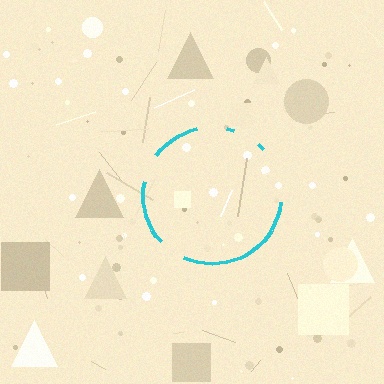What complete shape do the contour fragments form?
The contour fragments form a circle.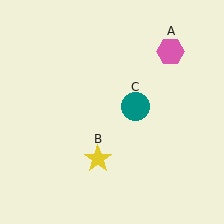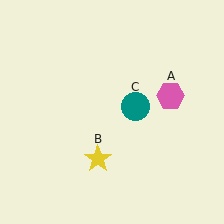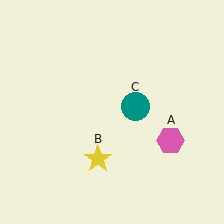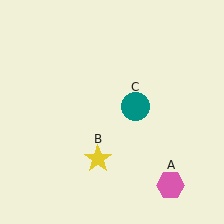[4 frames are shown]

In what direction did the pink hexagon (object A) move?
The pink hexagon (object A) moved down.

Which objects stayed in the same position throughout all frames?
Yellow star (object B) and teal circle (object C) remained stationary.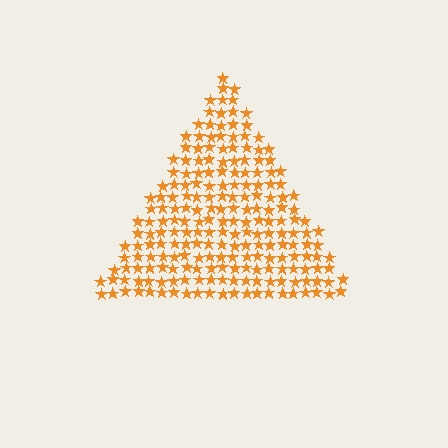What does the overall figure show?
The overall figure shows a triangle.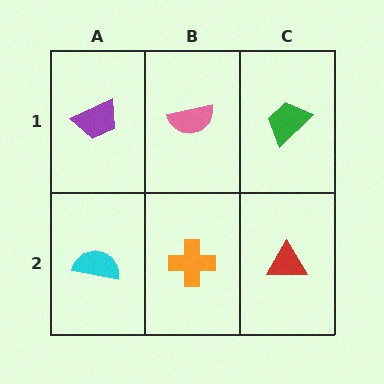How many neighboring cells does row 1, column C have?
2.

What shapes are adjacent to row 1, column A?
A cyan semicircle (row 2, column A), a pink semicircle (row 1, column B).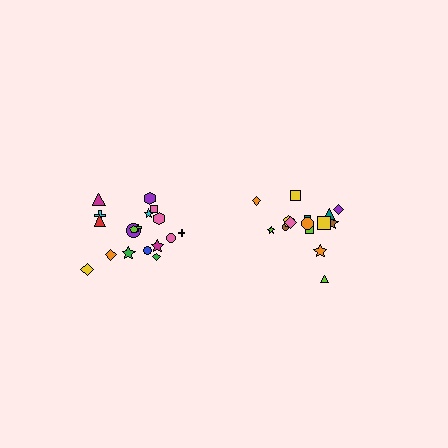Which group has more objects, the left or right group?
The left group.